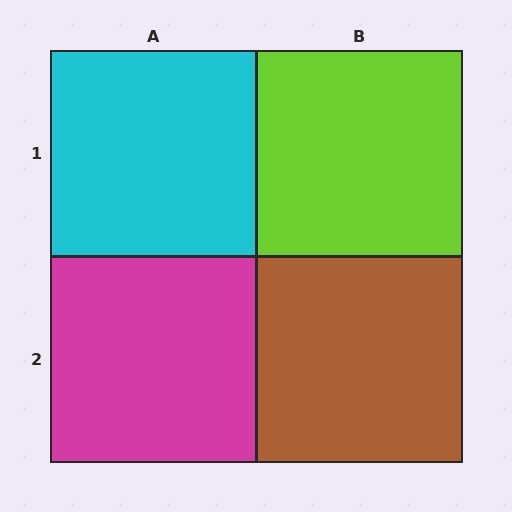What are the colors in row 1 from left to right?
Cyan, lime.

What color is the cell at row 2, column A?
Magenta.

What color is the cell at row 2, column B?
Brown.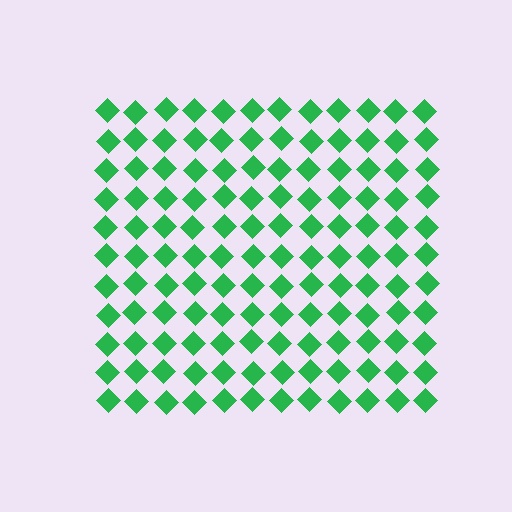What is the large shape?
The large shape is a square.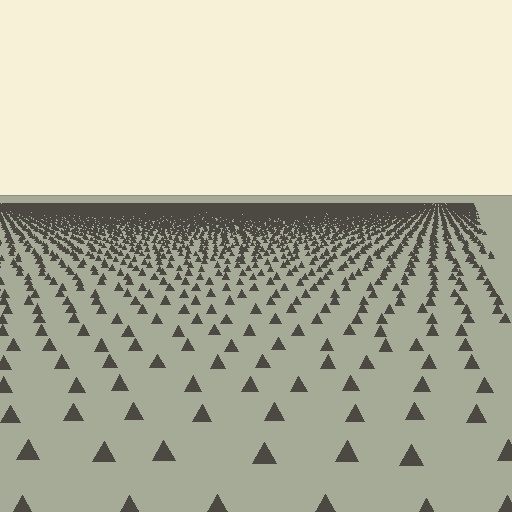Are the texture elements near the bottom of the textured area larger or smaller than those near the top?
Larger. Near the bottom, elements are closer to the viewer and appear at a bigger on-screen size.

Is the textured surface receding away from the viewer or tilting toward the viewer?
The surface is receding away from the viewer. Texture elements get smaller and denser toward the top.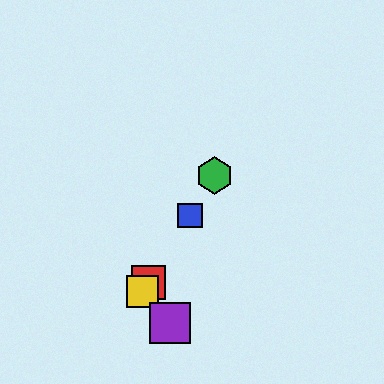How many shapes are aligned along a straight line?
4 shapes (the red square, the blue square, the green hexagon, the yellow square) are aligned along a straight line.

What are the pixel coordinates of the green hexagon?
The green hexagon is at (215, 176).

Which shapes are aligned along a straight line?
The red square, the blue square, the green hexagon, the yellow square are aligned along a straight line.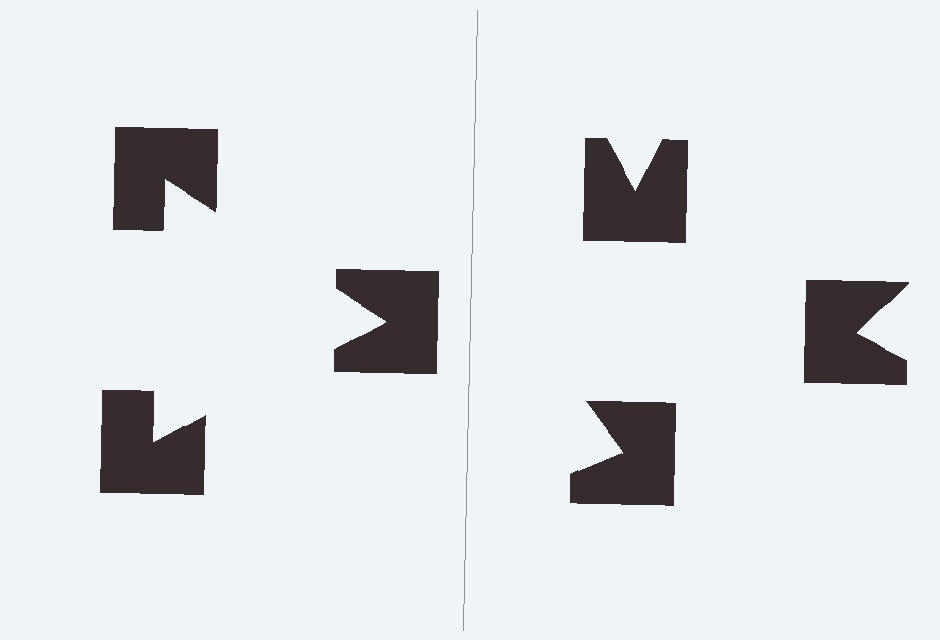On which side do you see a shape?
An illusory triangle appears on the left side. On the right side the wedge cuts are rotated, so no coherent shape forms.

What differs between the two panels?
The notched squares are positioned identically on both sides; only the wedge orientations differ. On the left they align to a triangle; on the right they are misaligned.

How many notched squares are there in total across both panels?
6 — 3 on each side.